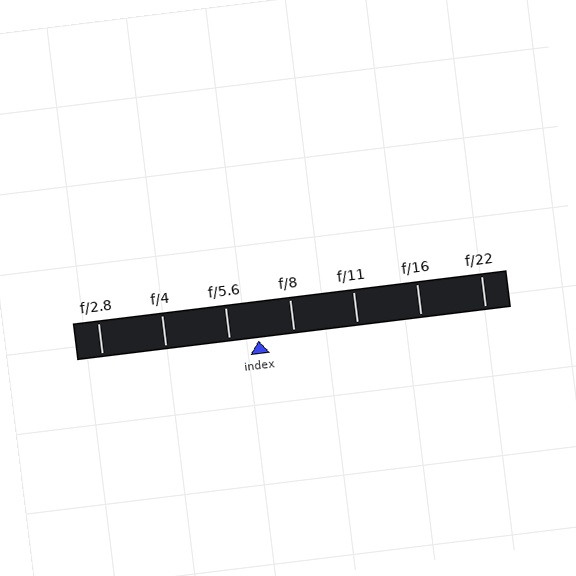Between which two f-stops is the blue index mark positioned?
The index mark is between f/5.6 and f/8.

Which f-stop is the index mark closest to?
The index mark is closest to f/5.6.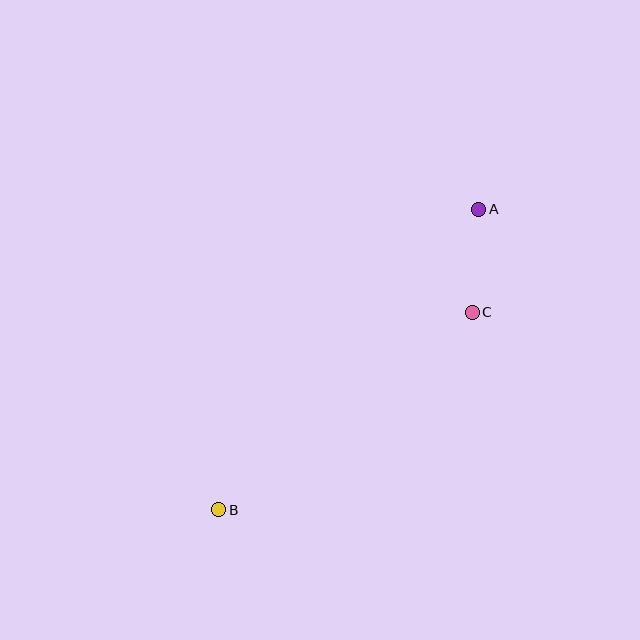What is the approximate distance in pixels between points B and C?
The distance between B and C is approximately 321 pixels.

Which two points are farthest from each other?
Points A and B are farthest from each other.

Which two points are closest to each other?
Points A and C are closest to each other.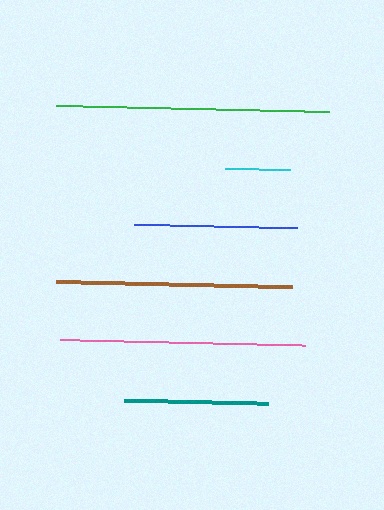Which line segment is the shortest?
The cyan line is the shortest at approximately 65 pixels.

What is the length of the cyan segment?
The cyan segment is approximately 65 pixels long.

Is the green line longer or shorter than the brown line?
The green line is longer than the brown line.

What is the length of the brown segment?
The brown segment is approximately 236 pixels long.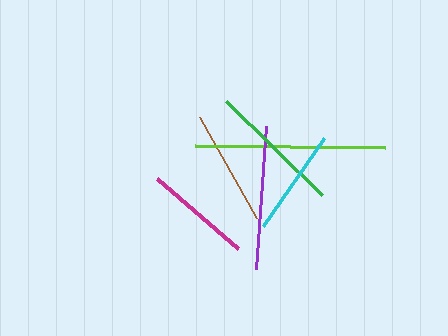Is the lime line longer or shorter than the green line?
The lime line is longer than the green line.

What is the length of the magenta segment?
The magenta segment is approximately 107 pixels long.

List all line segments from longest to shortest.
From longest to shortest: lime, purple, green, brown, magenta, cyan.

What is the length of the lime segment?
The lime segment is approximately 190 pixels long.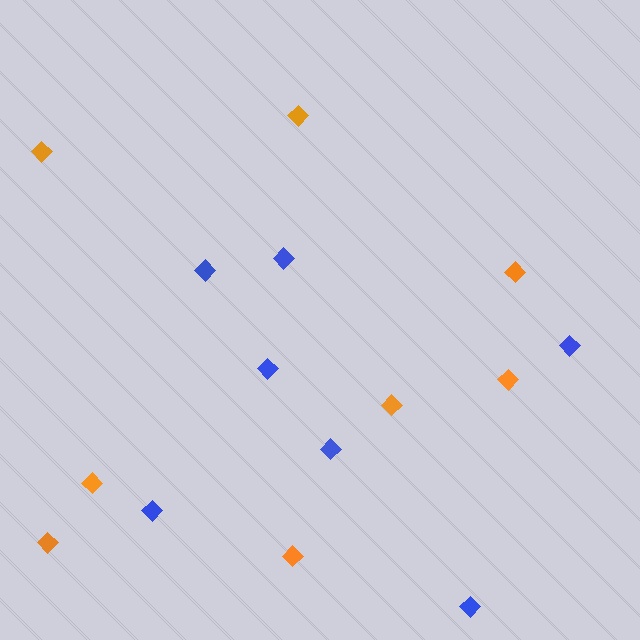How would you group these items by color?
There are 2 groups: one group of blue diamonds (7) and one group of orange diamonds (8).